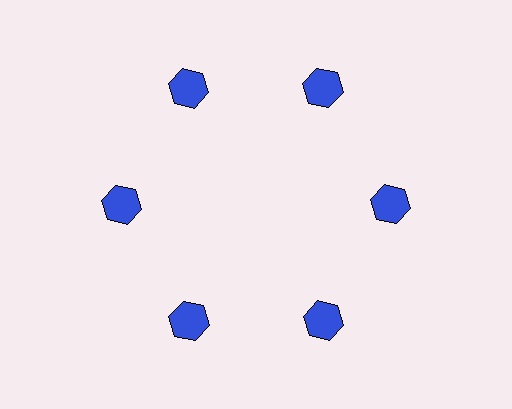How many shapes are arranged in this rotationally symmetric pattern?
There are 6 shapes, arranged in 6 groups of 1.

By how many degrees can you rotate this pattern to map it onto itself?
The pattern maps onto itself every 60 degrees of rotation.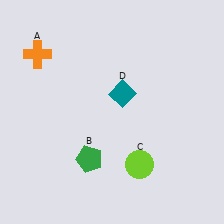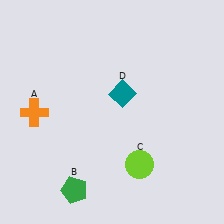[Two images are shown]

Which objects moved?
The objects that moved are: the orange cross (A), the green pentagon (B).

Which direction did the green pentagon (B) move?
The green pentagon (B) moved down.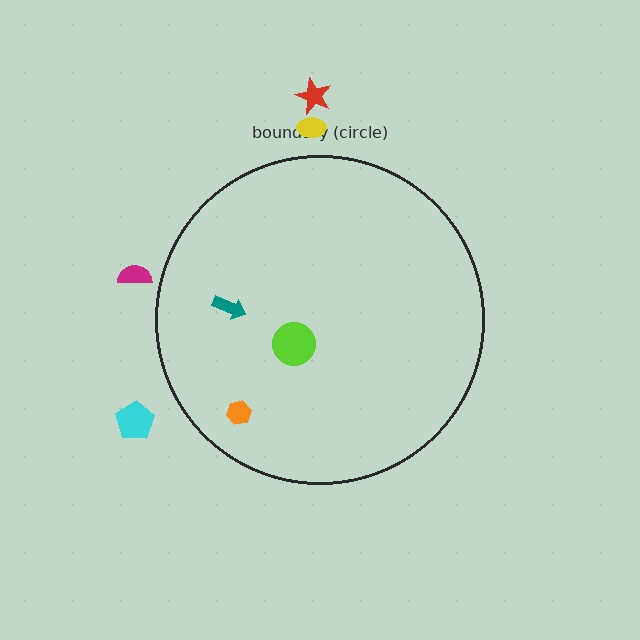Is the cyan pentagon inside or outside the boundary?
Outside.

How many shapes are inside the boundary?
3 inside, 4 outside.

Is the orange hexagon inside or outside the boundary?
Inside.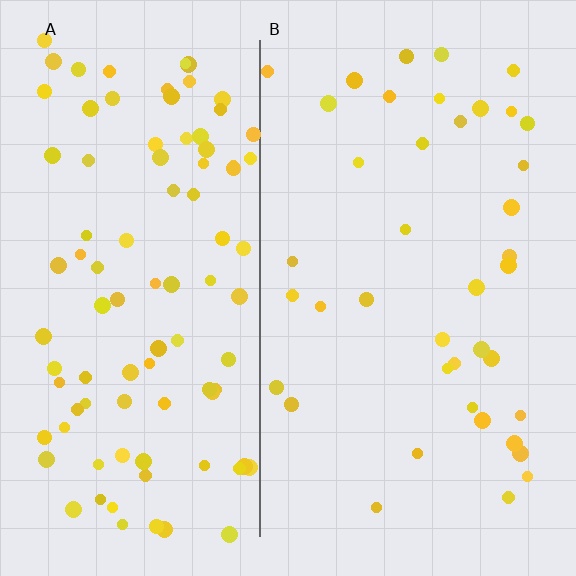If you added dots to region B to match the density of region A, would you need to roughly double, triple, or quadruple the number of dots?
Approximately double.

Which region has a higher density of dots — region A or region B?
A (the left).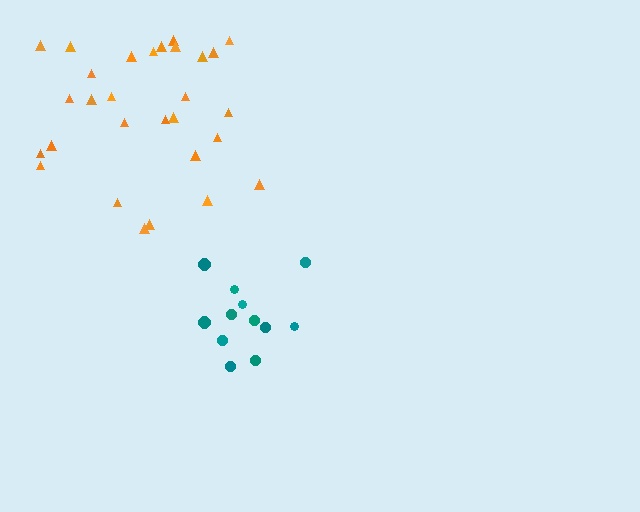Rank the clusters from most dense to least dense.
teal, orange.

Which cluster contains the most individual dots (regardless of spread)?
Orange (29).